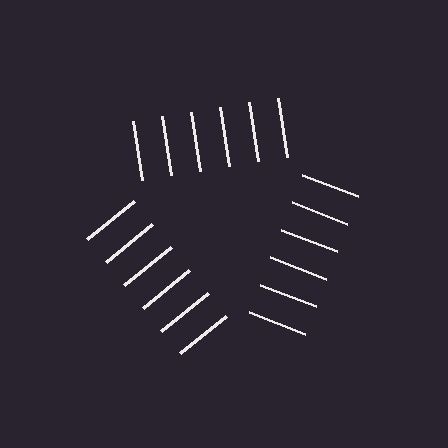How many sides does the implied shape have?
3 sides — the line-ends trace a triangle.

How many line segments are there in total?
18 — 6 along each of the 3 edges.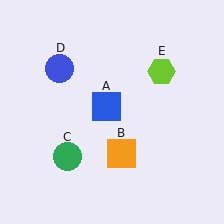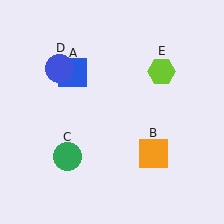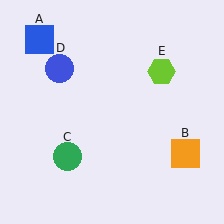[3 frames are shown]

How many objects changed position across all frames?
2 objects changed position: blue square (object A), orange square (object B).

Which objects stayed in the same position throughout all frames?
Green circle (object C) and blue circle (object D) and lime hexagon (object E) remained stationary.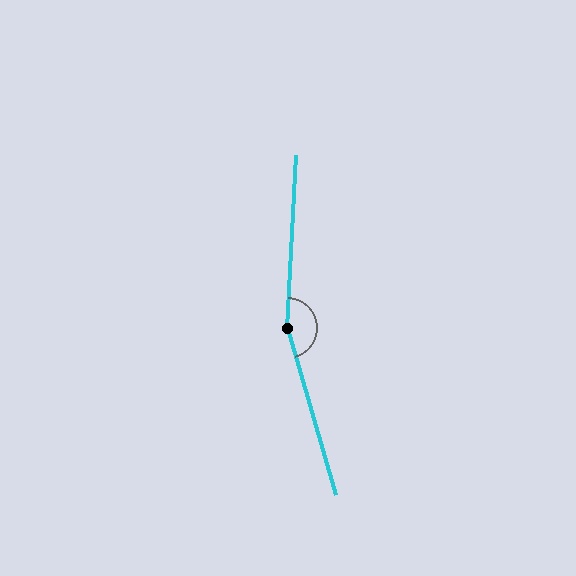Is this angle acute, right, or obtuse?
It is obtuse.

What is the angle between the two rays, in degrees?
Approximately 161 degrees.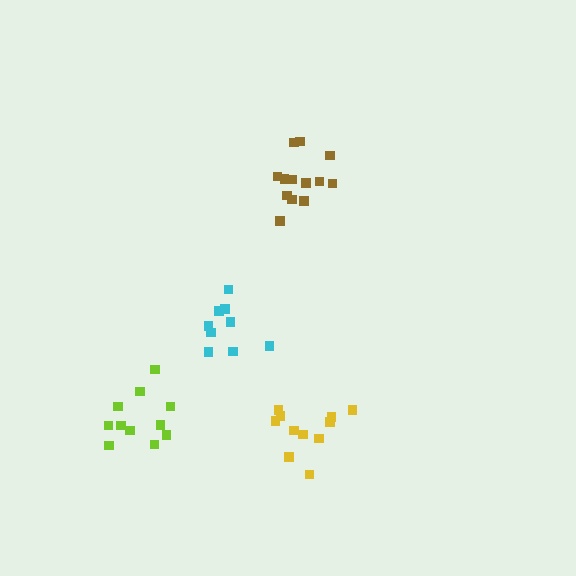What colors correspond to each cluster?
The clusters are colored: brown, cyan, yellow, lime.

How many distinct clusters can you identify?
There are 4 distinct clusters.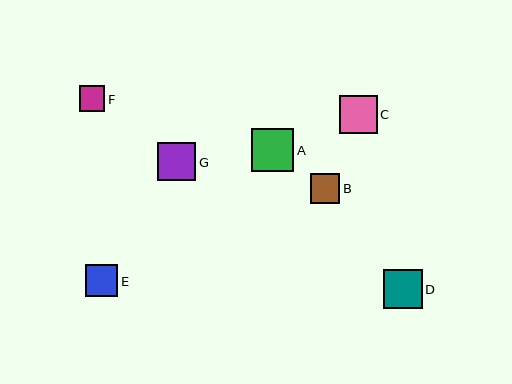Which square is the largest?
Square A is the largest with a size of approximately 42 pixels.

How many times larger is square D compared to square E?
Square D is approximately 1.2 times the size of square E.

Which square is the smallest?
Square F is the smallest with a size of approximately 26 pixels.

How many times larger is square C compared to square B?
Square C is approximately 1.3 times the size of square B.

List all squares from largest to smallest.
From largest to smallest: A, D, C, G, E, B, F.